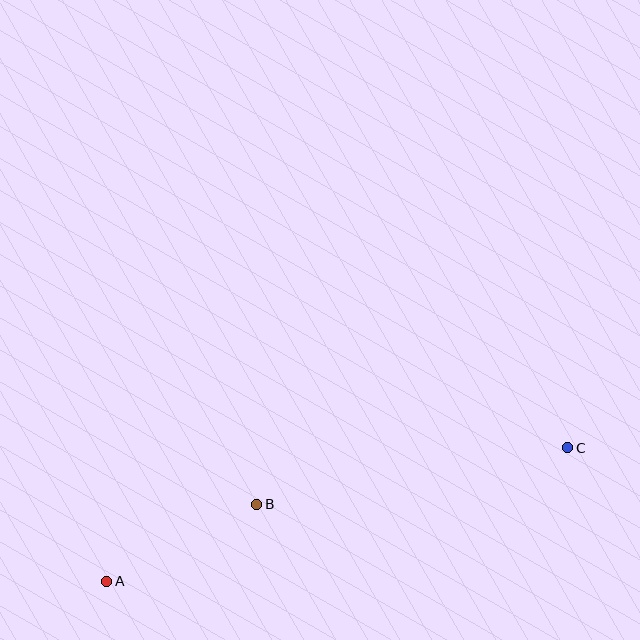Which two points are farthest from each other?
Points A and C are farthest from each other.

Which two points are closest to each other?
Points A and B are closest to each other.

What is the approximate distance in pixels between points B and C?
The distance between B and C is approximately 316 pixels.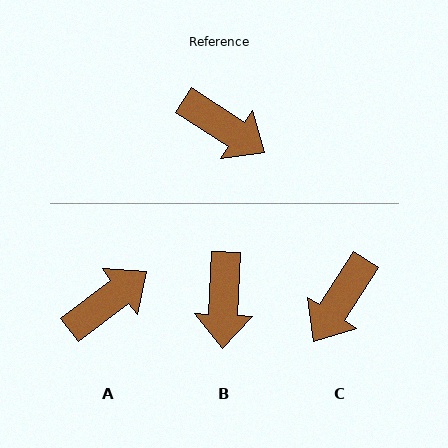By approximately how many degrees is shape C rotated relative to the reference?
Approximately 90 degrees clockwise.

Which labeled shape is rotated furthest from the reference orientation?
C, about 90 degrees away.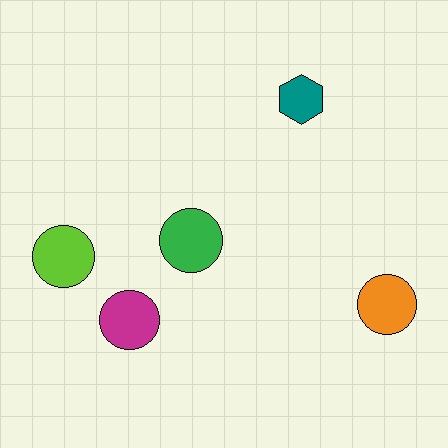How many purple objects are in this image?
There are no purple objects.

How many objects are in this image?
There are 5 objects.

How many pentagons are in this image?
There are no pentagons.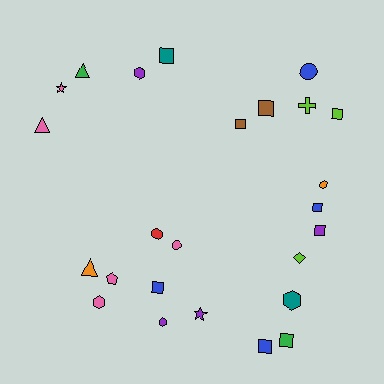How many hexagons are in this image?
There are 5 hexagons.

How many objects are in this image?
There are 25 objects.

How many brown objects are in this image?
There are 2 brown objects.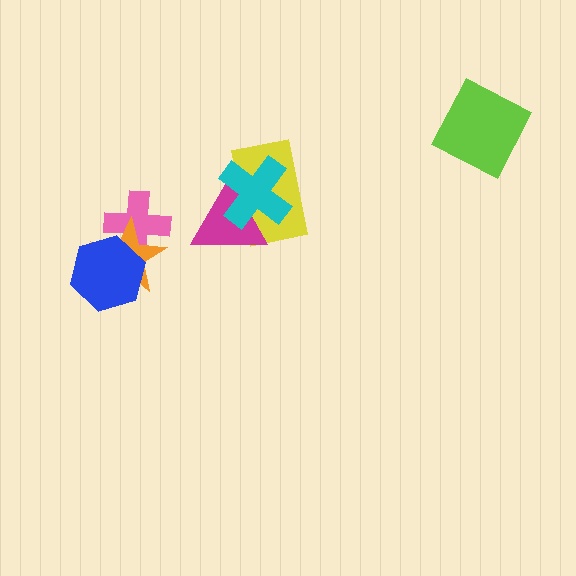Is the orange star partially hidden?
Yes, it is partially covered by another shape.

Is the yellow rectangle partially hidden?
Yes, it is partially covered by another shape.